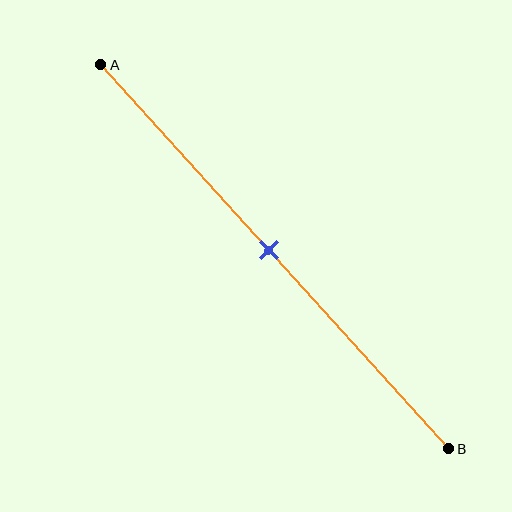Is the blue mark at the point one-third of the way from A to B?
No, the mark is at about 50% from A, not at the 33% one-third point.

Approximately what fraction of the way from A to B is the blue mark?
The blue mark is approximately 50% of the way from A to B.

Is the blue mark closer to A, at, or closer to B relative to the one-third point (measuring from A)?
The blue mark is closer to point B than the one-third point of segment AB.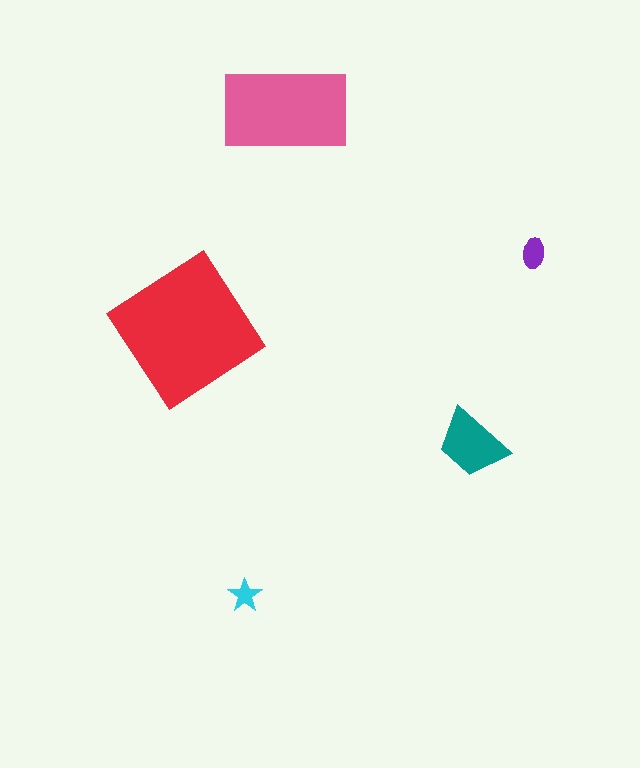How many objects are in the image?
There are 5 objects in the image.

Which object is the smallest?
The cyan star.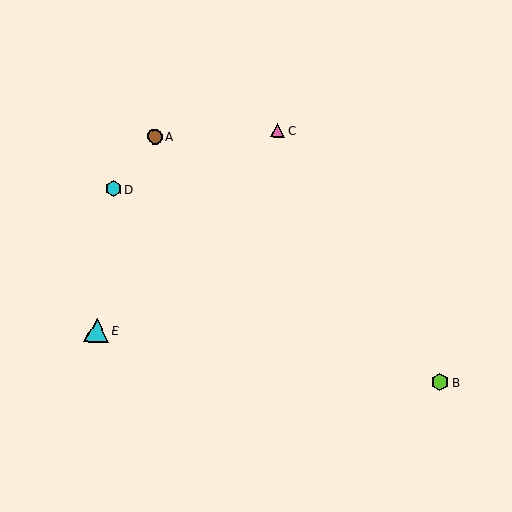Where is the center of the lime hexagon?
The center of the lime hexagon is at (440, 382).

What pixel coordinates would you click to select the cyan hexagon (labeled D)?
Click at (114, 189) to select the cyan hexagon D.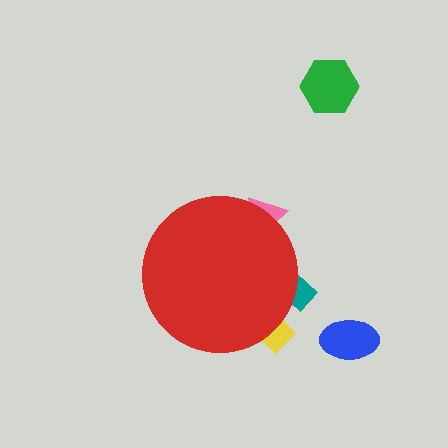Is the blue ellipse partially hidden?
No, the blue ellipse is fully visible.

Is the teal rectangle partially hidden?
Yes, the teal rectangle is partially hidden behind the red circle.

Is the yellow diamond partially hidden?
Yes, the yellow diamond is partially hidden behind the red circle.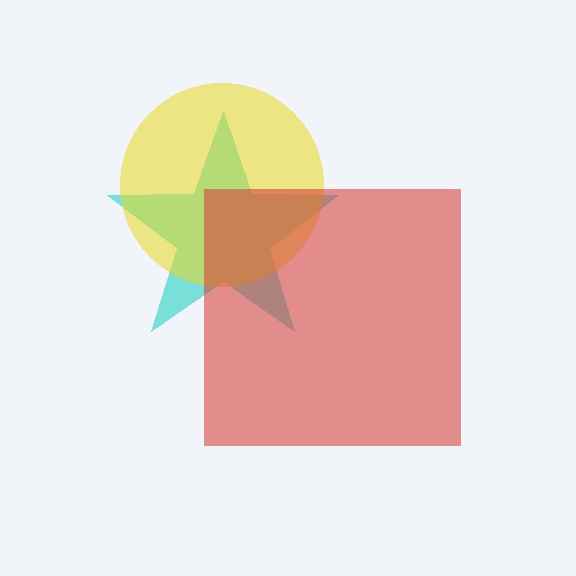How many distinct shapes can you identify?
There are 3 distinct shapes: a cyan star, a yellow circle, a red square.